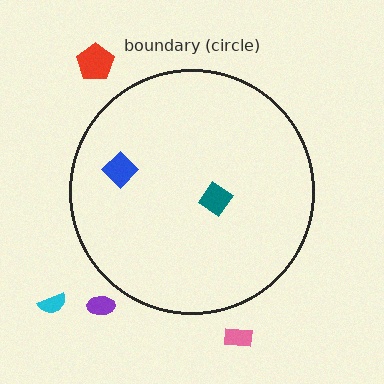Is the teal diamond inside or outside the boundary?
Inside.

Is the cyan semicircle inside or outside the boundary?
Outside.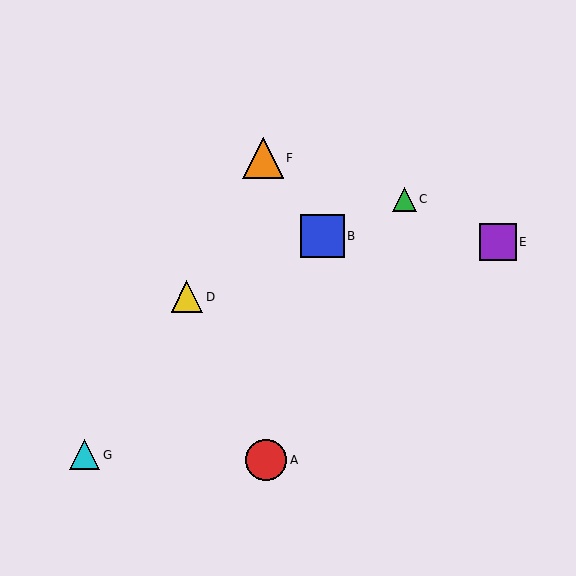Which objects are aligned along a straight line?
Objects B, C, D are aligned along a straight line.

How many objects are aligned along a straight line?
3 objects (B, C, D) are aligned along a straight line.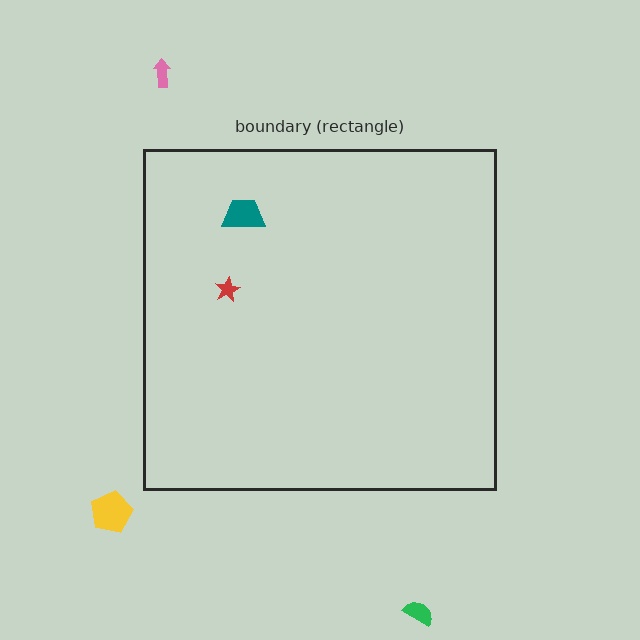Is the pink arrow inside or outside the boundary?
Outside.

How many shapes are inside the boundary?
2 inside, 3 outside.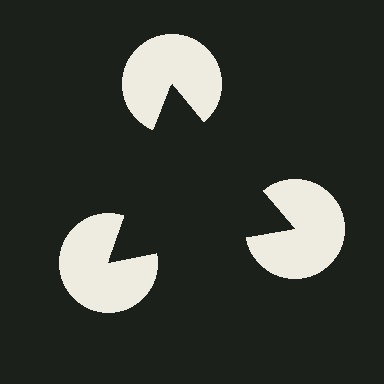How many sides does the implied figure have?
3 sides.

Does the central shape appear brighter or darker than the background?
It typically appears slightly darker than the background, even though no actual brightness change is drawn.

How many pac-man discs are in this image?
There are 3 — one at each vertex of the illusory triangle.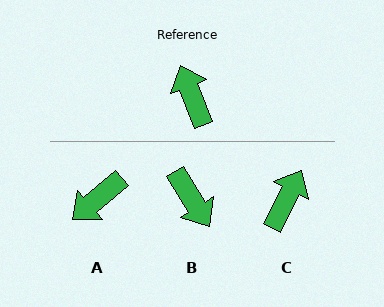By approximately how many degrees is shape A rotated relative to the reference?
Approximately 109 degrees counter-clockwise.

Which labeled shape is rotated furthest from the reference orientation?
B, about 169 degrees away.